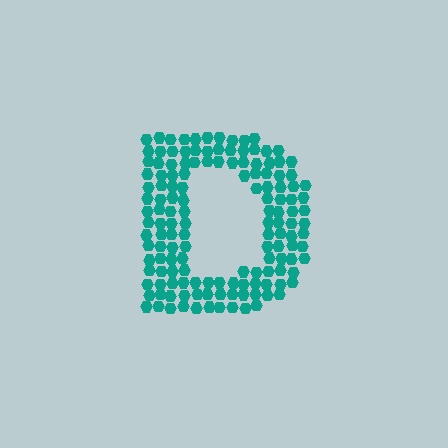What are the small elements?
The small elements are hexagons.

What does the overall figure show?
The overall figure shows the letter D.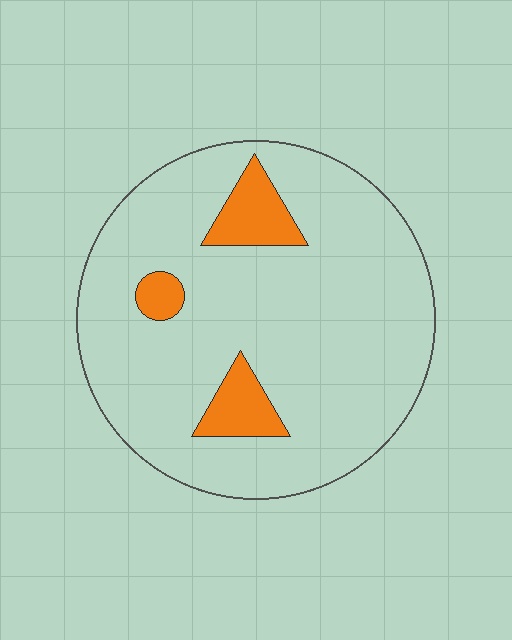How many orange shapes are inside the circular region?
3.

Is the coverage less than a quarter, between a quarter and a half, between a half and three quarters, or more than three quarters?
Less than a quarter.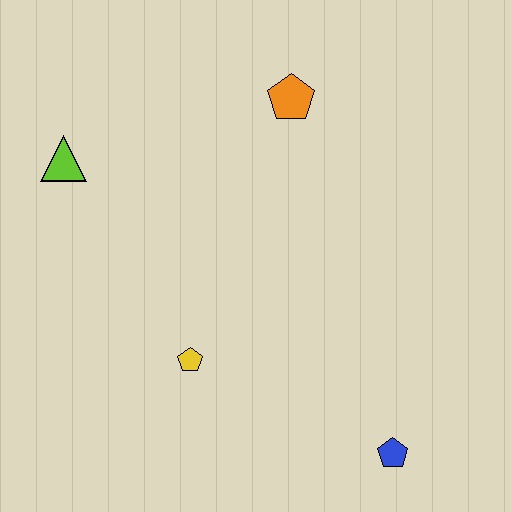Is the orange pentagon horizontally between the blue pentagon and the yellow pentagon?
Yes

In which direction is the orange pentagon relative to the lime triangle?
The orange pentagon is to the right of the lime triangle.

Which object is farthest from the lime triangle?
The blue pentagon is farthest from the lime triangle.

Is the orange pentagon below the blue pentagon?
No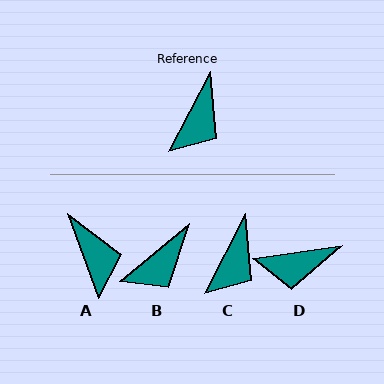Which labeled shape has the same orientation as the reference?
C.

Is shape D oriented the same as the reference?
No, it is off by about 54 degrees.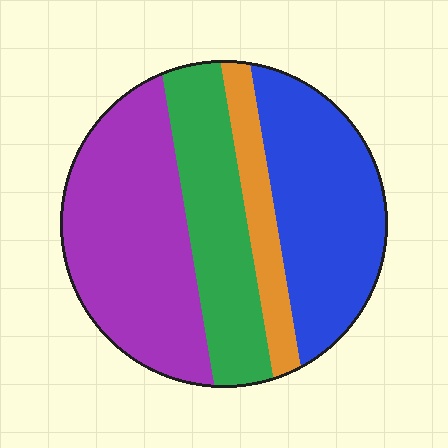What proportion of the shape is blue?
Blue takes up about one third (1/3) of the shape.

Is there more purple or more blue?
Purple.